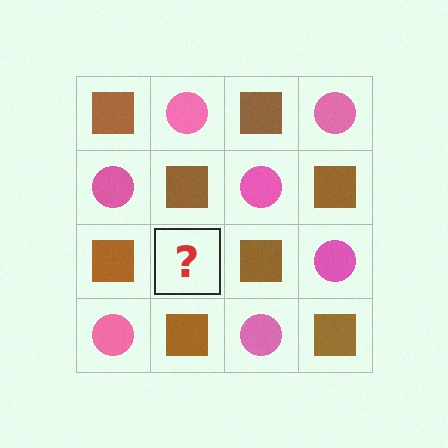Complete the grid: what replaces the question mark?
The question mark should be replaced with a pink circle.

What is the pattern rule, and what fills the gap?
The rule is that it alternates brown square and pink circle in a checkerboard pattern. The gap should be filled with a pink circle.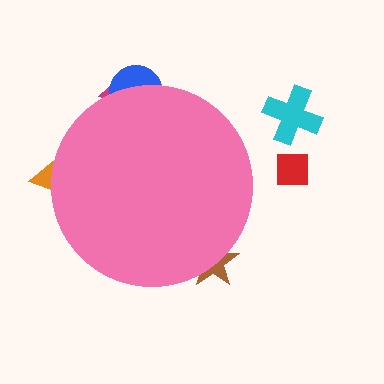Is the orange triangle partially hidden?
Yes, the orange triangle is partially hidden behind the pink circle.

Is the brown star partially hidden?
Yes, the brown star is partially hidden behind the pink circle.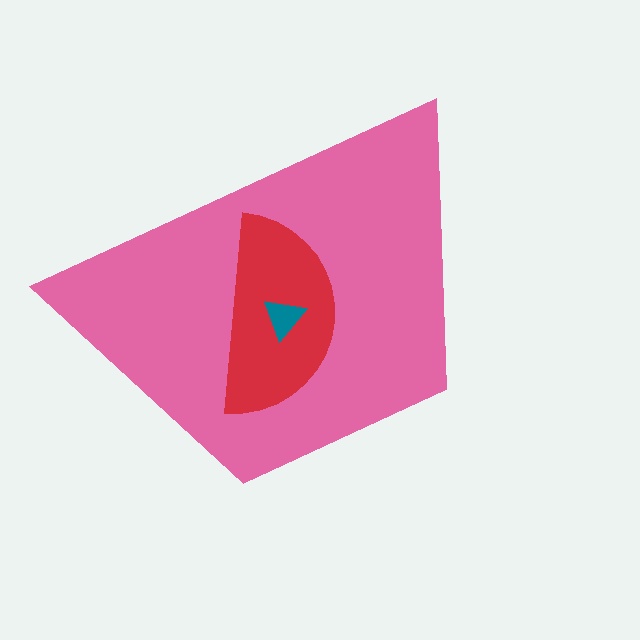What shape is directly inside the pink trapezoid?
The red semicircle.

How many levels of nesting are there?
3.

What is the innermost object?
The teal triangle.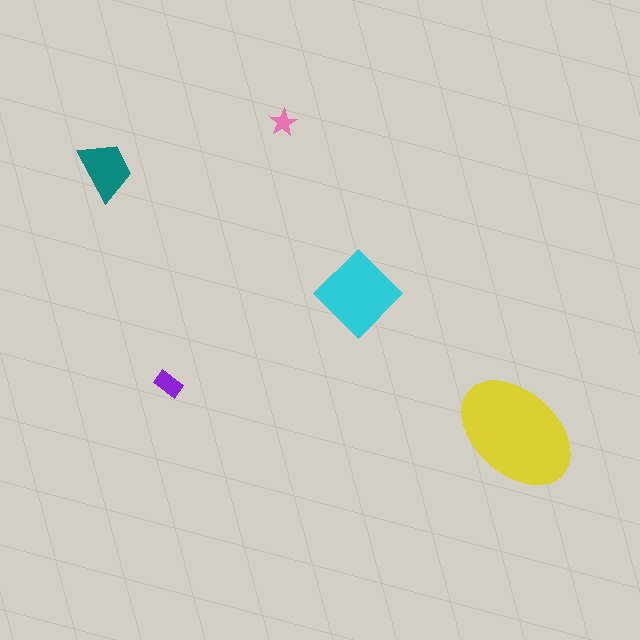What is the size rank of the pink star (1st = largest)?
5th.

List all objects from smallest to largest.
The pink star, the purple rectangle, the teal trapezoid, the cyan diamond, the yellow ellipse.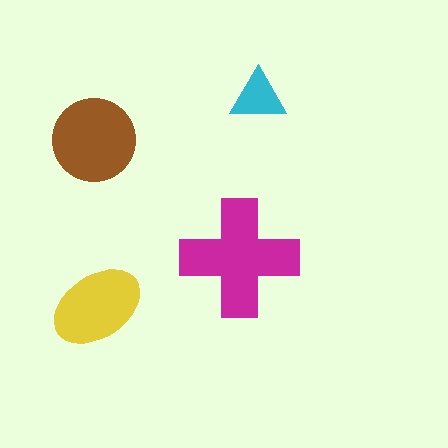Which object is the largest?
The magenta cross.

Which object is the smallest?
The cyan triangle.